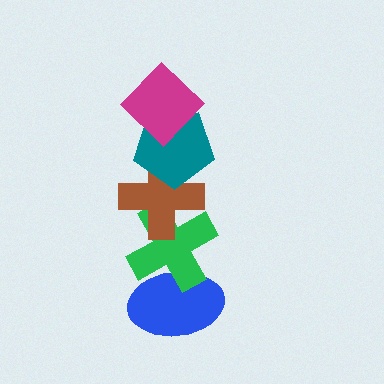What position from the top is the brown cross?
The brown cross is 3rd from the top.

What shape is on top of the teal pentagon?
The magenta diamond is on top of the teal pentagon.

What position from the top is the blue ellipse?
The blue ellipse is 5th from the top.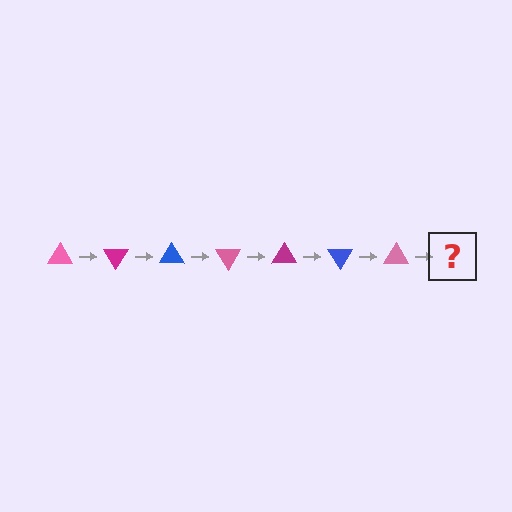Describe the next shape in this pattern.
It should be a magenta triangle, rotated 420 degrees from the start.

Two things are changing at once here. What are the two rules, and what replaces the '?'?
The two rules are that it rotates 60 degrees each step and the color cycles through pink, magenta, and blue. The '?' should be a magenta triangle, rotated 420 degrees from the start.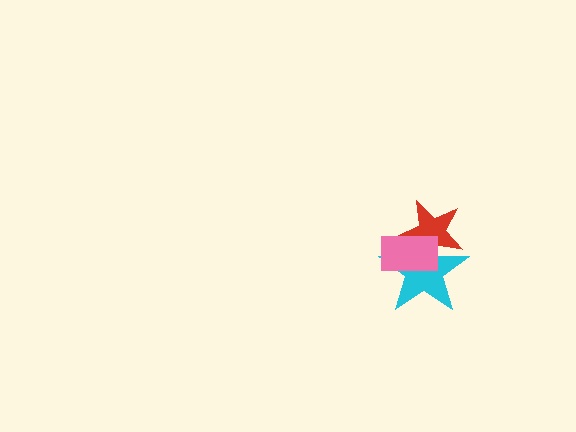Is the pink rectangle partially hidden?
No, no other shape covers it.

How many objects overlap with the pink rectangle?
2 objects overlap with the pink rectangle.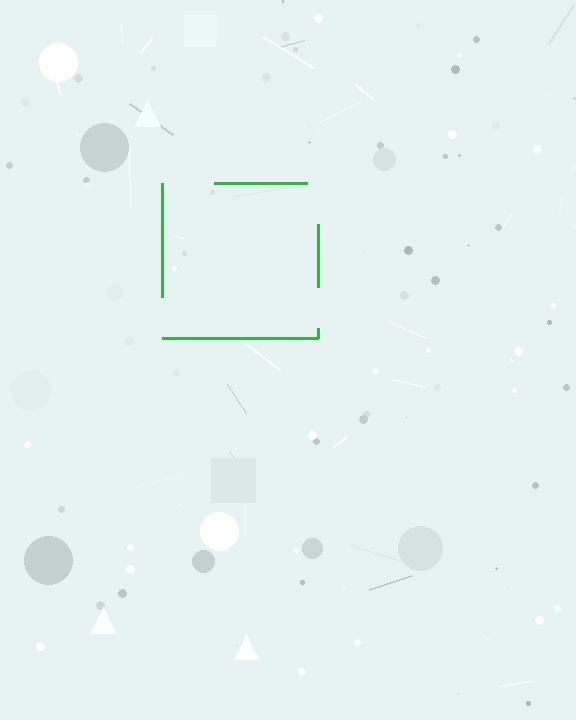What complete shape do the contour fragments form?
The contour fragments form a square.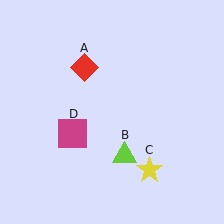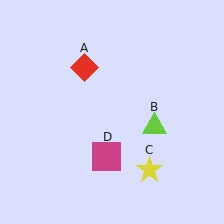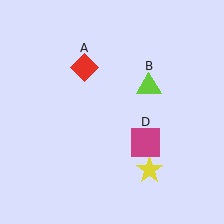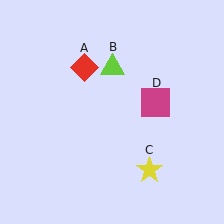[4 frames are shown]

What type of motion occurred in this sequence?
The lime triangle (object B), magenta square (object D) rotated counterclockwise around the center of the scene.